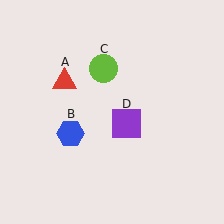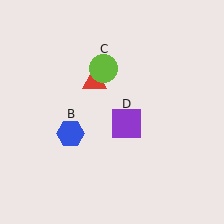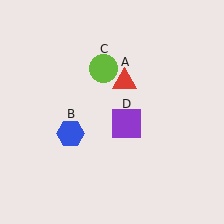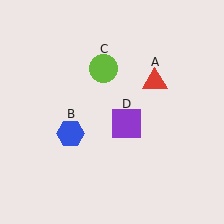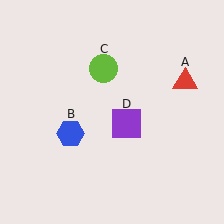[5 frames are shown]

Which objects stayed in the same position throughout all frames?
Blue hexagon (object B) and lime circle (object C) and purple square (object D) remained stationary.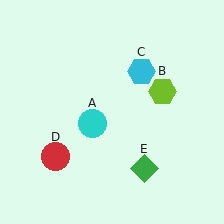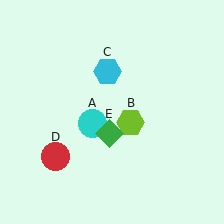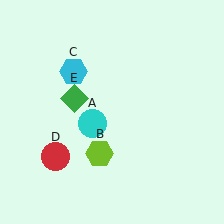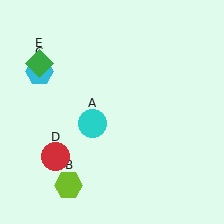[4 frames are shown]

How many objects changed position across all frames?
3 objects changed position: lime hexagon (object B), cyan hexagon (object C), green diamond (object E).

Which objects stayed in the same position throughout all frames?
Cyan circle (object A) and red circle (object D) remained stationary.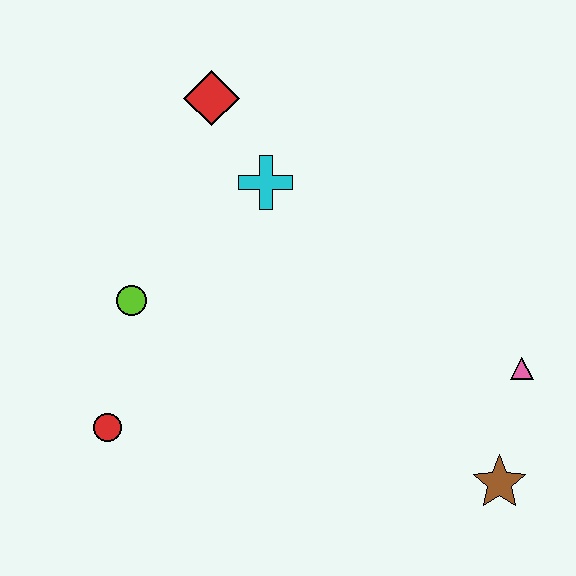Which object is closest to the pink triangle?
The brown star is closest to the pink triangle.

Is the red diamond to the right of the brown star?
No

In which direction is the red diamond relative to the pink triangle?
The red diamond is to the left of the pink triangle.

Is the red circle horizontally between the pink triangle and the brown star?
No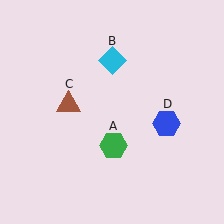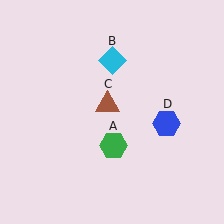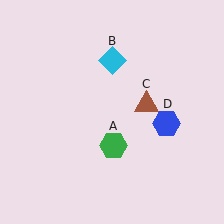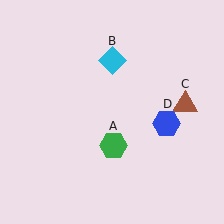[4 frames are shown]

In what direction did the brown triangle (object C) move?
The brown triangle (object C) moved right.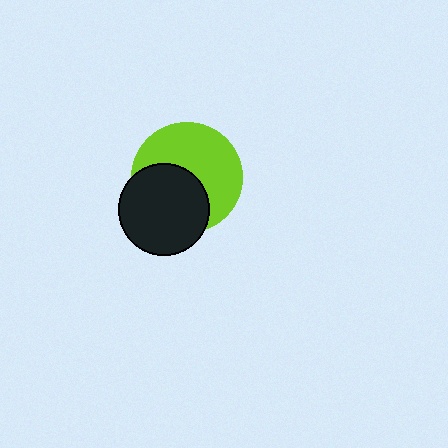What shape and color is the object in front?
The object in front is a black circle.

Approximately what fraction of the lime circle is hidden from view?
Roughly 43% of the lime circle is hidden behind the black circle.